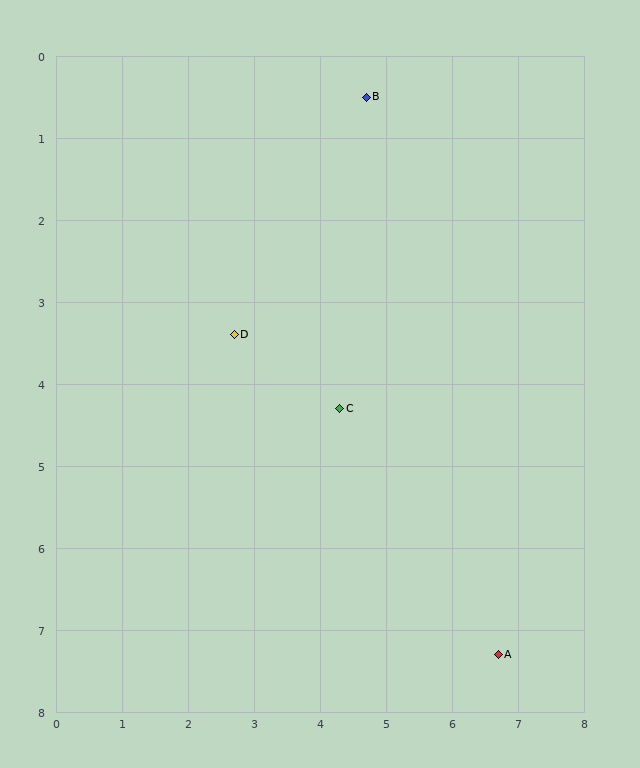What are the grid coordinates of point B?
Point B is at approximately (4.7, 0.5).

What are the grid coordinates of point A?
Point A is at approximately (6.7, 7.3).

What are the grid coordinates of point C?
Point C is at approximately (4.3, 4.3).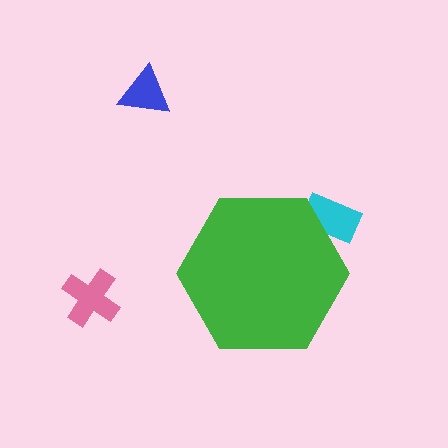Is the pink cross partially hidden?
No, the pink cross is fully visible.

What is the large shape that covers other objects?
A green hexagon.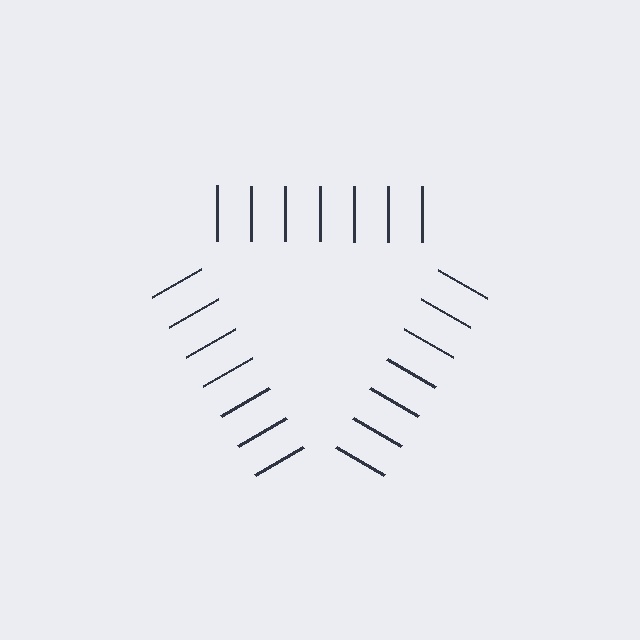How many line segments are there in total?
21 — 7 along each of the 3 edges.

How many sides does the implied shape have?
3 sides — the line-ends trace a triangle.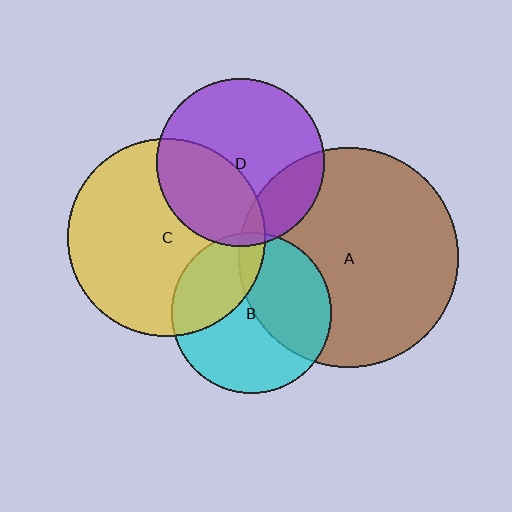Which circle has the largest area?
Circle A (brown).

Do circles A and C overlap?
Yes.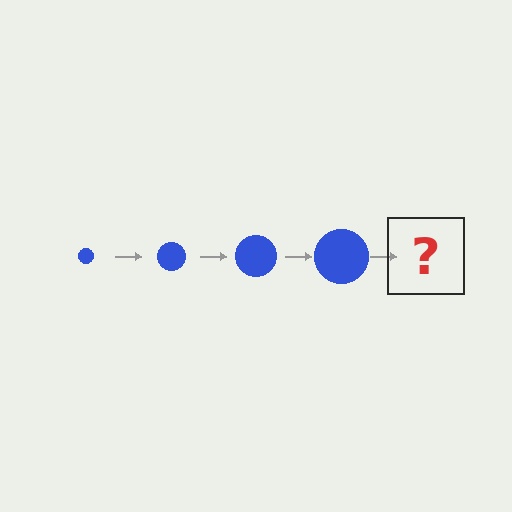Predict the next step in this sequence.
The next step is a blue circle, larger than the previous one.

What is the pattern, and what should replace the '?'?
The pattern is that the circle gets progressively larger each step. The '?' should be a blue circle, larger than the previous one.